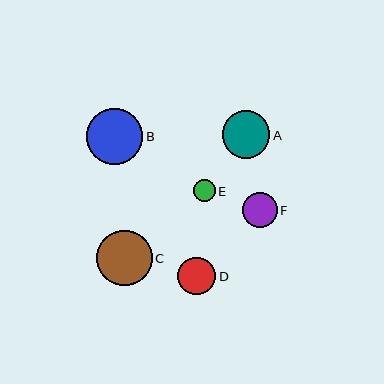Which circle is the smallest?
Circle E is the smallest with a size of approximately 22 pixels.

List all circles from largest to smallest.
From largest to smallest: C, B, A, D, F, E.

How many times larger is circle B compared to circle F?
Circle B is approximately 1.6 times the size of circle F.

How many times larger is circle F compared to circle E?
Circle F is approximately 1.6 times the size of circle E.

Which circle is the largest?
Circle C is the largest with a size of approximately 56 pixels.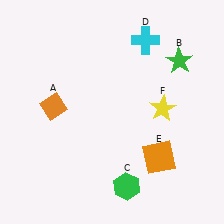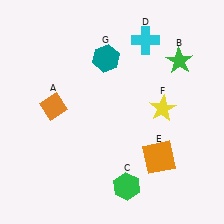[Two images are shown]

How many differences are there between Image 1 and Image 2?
There is 1 difference between the two images.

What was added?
A teal hexagon (G) was added in Image 2.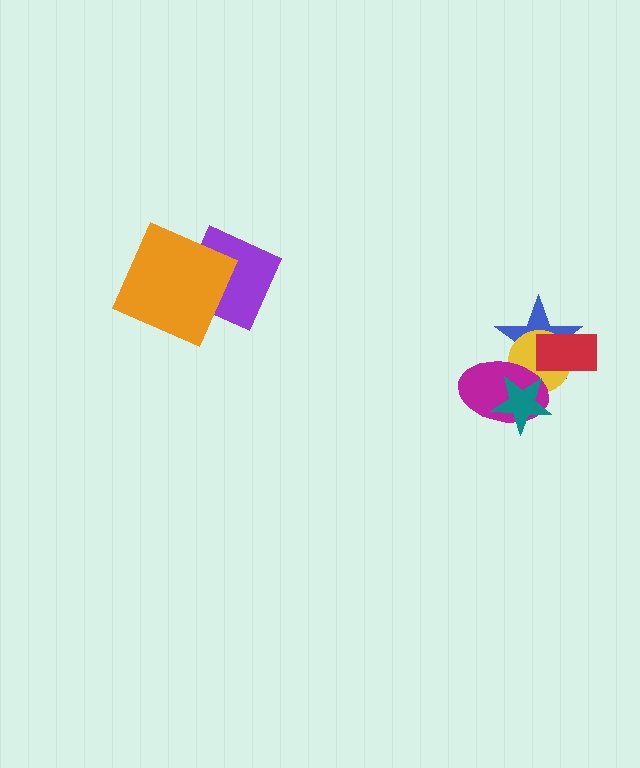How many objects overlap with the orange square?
1 object overlaps with the orange square.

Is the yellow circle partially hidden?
Yes, it is partially covered by another shape.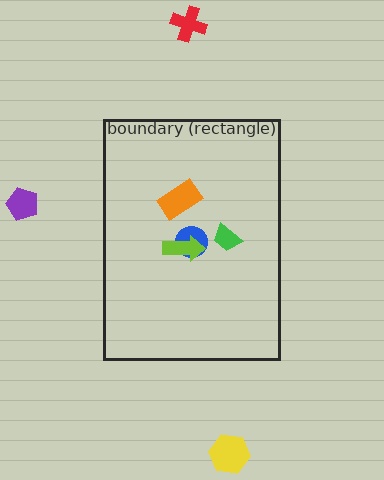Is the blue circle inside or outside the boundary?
Inside.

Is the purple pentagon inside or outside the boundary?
Outside.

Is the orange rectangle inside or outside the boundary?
Inside.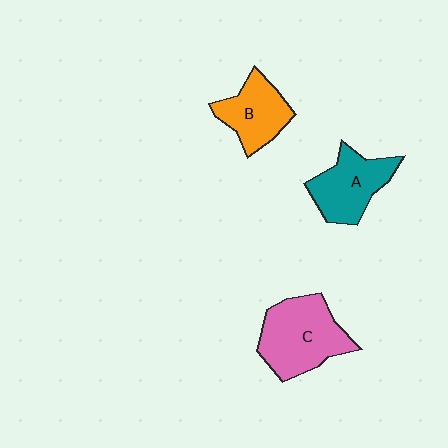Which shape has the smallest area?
Shape B (orange).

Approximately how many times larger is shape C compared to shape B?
Approximately 1.5 times.